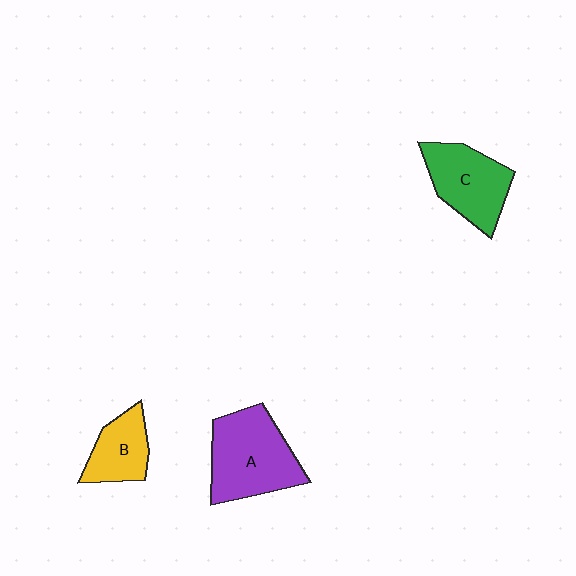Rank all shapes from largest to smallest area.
From largest to smallest: A (purple), C (green), B (yellow).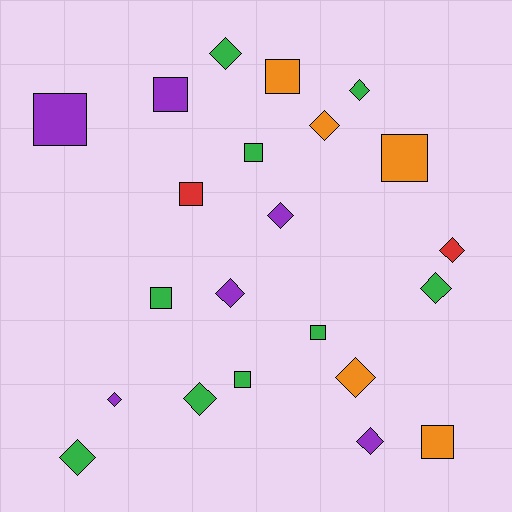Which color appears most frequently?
Green, with 9 objects.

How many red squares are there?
There is 1 red square.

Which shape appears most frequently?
Diamond, with 12 objects.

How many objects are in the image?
There are 22 objects.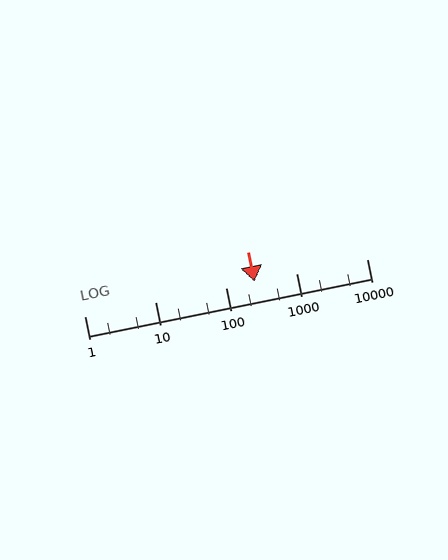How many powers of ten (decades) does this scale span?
The scale spans 4 decades, from 1 to 10000.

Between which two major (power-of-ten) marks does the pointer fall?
The pointer is between 100 and 1000.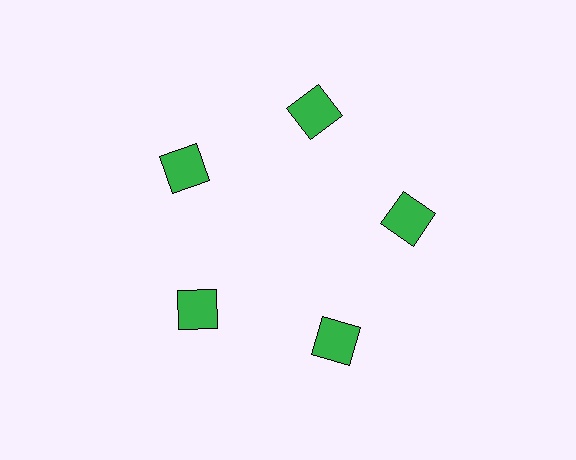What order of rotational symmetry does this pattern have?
This pattern has 5-fold rotational symmetry.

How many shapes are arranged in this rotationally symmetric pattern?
There are 5 shapes, arranged in 5 groups of 1.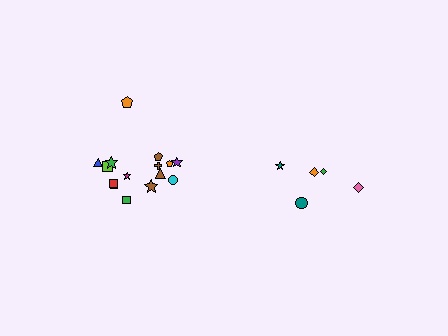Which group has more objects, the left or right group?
The left group.